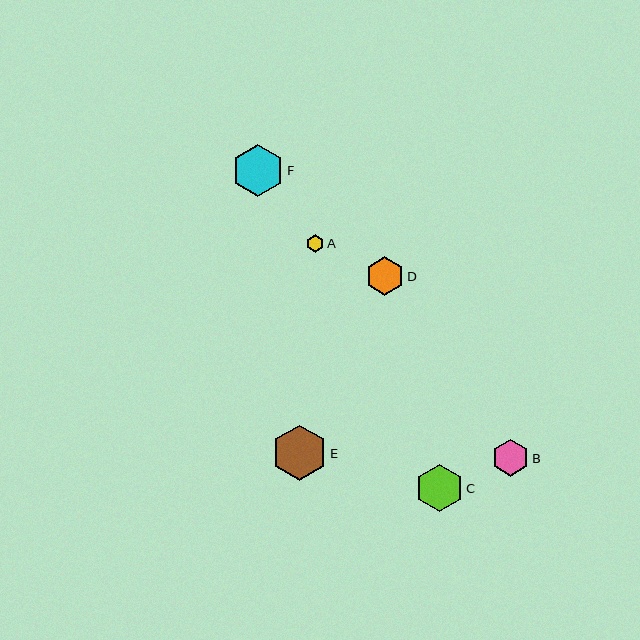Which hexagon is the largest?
Hexagon E is the largest with a size of approximately 55 pixels.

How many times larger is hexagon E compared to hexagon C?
Hexagon E is approximately 1.2 times the size of hexagon C.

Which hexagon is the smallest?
Hexagon A is the smallest with a size of approximately 18 pixels.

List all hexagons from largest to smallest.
From largest to smallest: E, F, C, D, B, A.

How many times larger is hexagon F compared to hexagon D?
Hexagon F is approximately 1.3 times the size of hexagon D.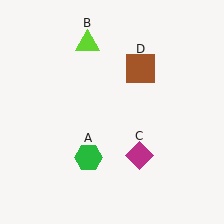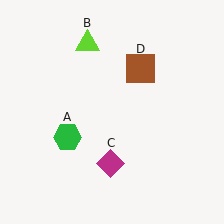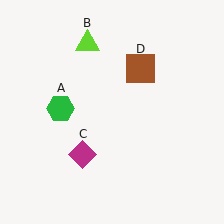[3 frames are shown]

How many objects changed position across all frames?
2 objects changed position: green hexagon (object A), magenta diamond (object C).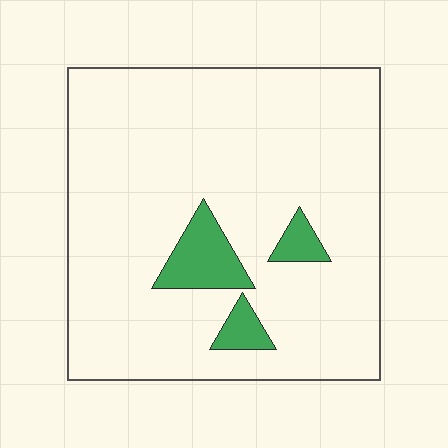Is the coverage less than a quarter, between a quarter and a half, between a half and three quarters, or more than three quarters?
Less than a quarter.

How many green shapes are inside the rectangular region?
3.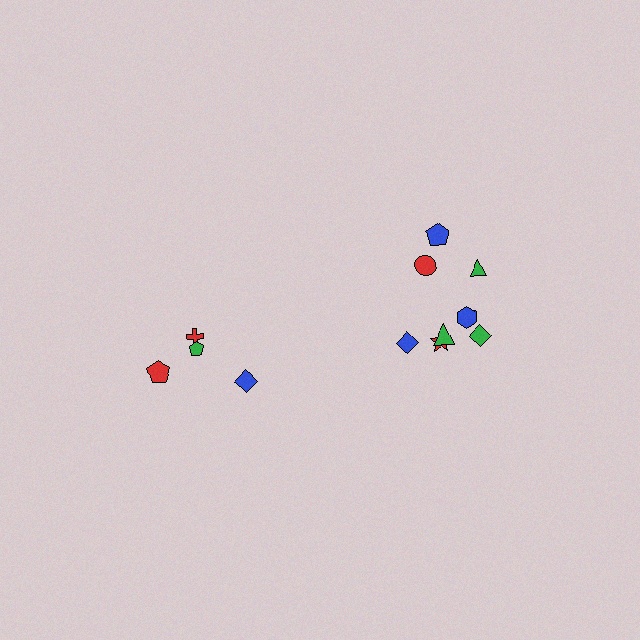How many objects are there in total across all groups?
There are 12 objects.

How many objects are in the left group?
There are 4 objects.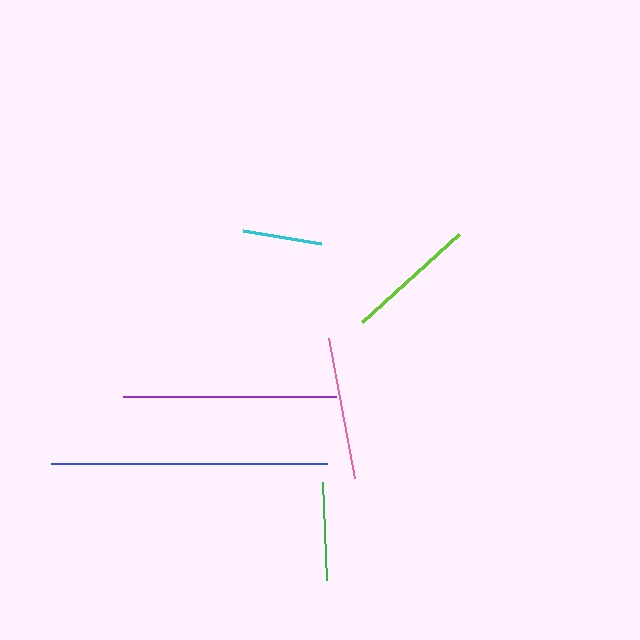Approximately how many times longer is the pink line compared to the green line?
The pink line is approximately 1.5 times the length of the green line.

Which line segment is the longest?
The blue line is the longest at approximately 276 pixels.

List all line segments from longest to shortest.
From longest to shortest: blue, purple, pink, lime, green, cyan.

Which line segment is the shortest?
The cyan line is the shortest at approximately 79 pixels.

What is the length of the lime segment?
The lime segment is approximately 131 pixels long.